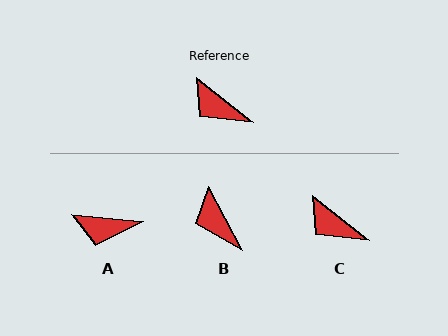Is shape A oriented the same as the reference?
No, it is off by about 34 degrees.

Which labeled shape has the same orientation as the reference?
C.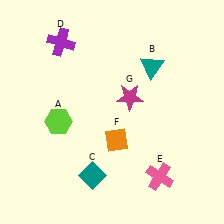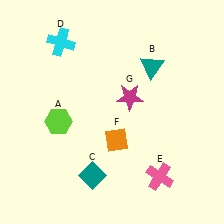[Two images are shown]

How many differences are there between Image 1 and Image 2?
There is 1 difference between the two images.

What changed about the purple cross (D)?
In Image 1, D is purple. In Image 2, it changed to cyan.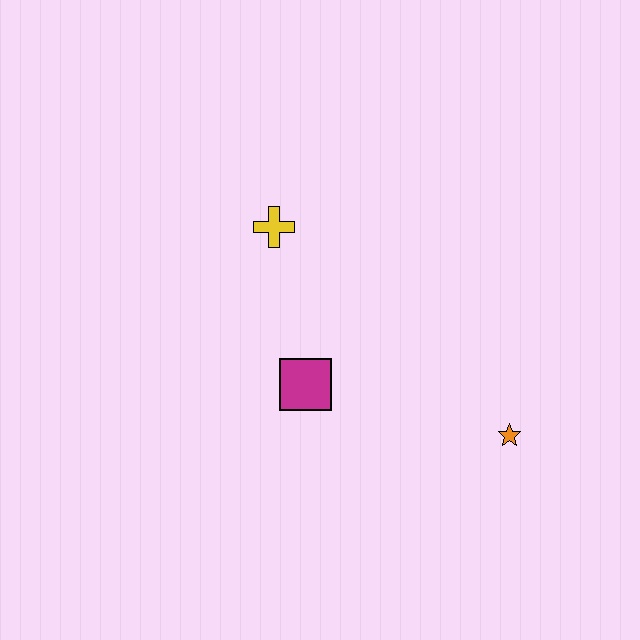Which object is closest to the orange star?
The magenta square is closest to the orange star.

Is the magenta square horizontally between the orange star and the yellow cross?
Yes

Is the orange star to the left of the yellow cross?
No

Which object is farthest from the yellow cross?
The orange star is farthest from the yellow cross.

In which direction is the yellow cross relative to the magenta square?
The yellow cross is above the magenta square.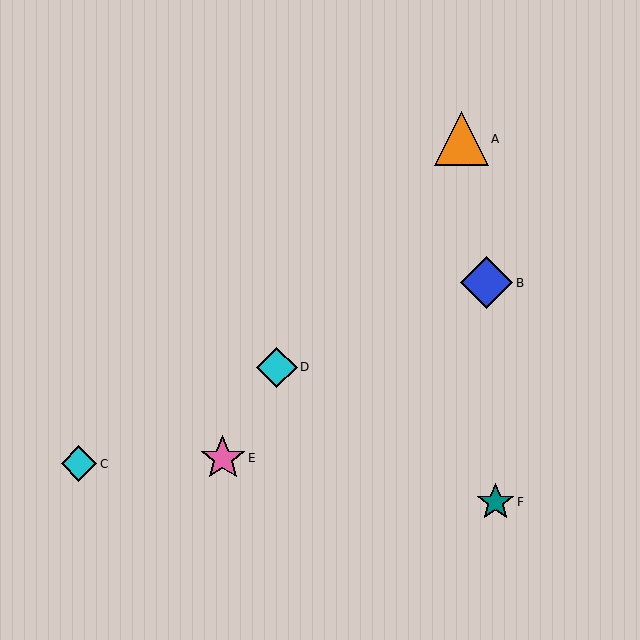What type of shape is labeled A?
Shape A is an orange triangle.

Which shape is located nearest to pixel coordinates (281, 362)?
The cyan diamond (labeled D) at (277, 367) is nearest to that location.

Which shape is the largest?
The orange triangle (labeled A) is the largest.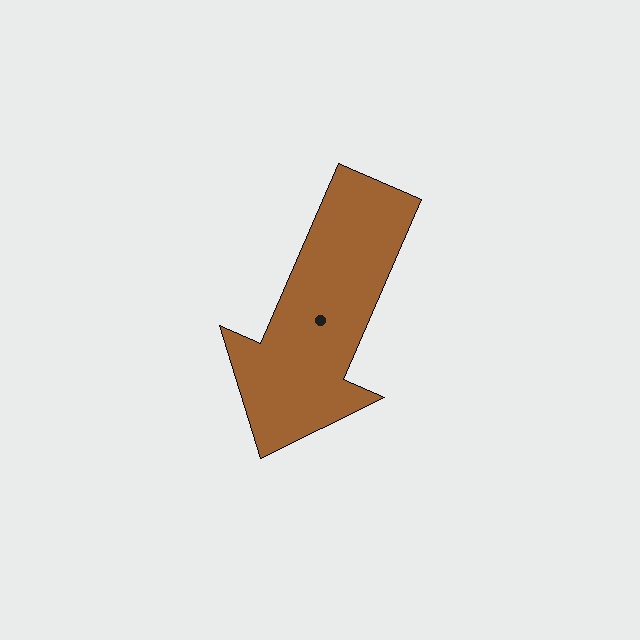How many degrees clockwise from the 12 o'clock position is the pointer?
Approximately 203 degrees.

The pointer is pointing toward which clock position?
Roughly 7 o'clock.